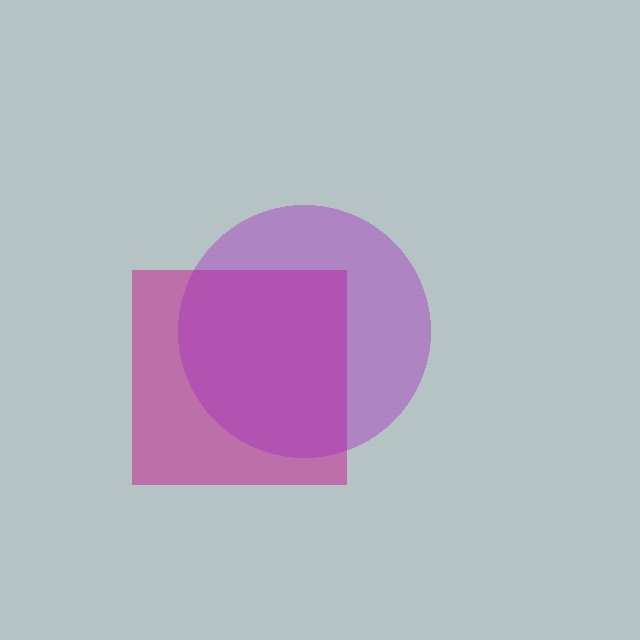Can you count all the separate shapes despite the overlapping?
Yes, there are 2 separate shapes.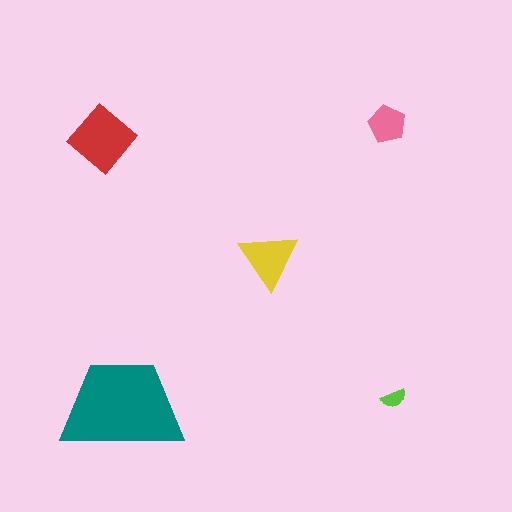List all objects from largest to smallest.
The teal trapezoid, the red diamond, the yellow triangle, the pink pentagon, the lime semicircle.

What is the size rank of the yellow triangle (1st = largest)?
3rd.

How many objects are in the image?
There are 5 objects in the image.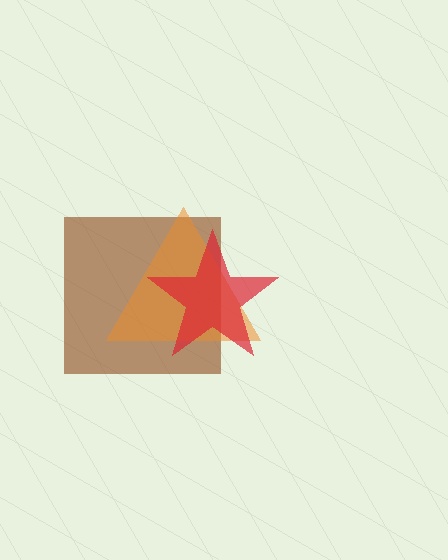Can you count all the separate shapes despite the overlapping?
Yes, there are 3 separate shapes.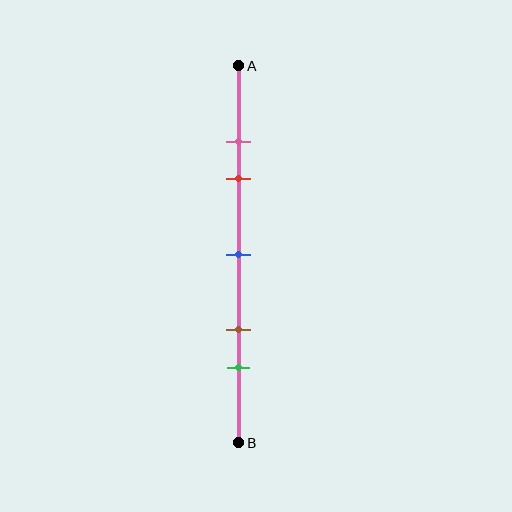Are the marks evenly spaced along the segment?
No, the marks are not evenly spaced.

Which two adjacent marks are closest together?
The pink and red marks are the closest adjacent pair.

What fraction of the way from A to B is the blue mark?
The blue mark is approximately 50% (0.5) of the way from A to B.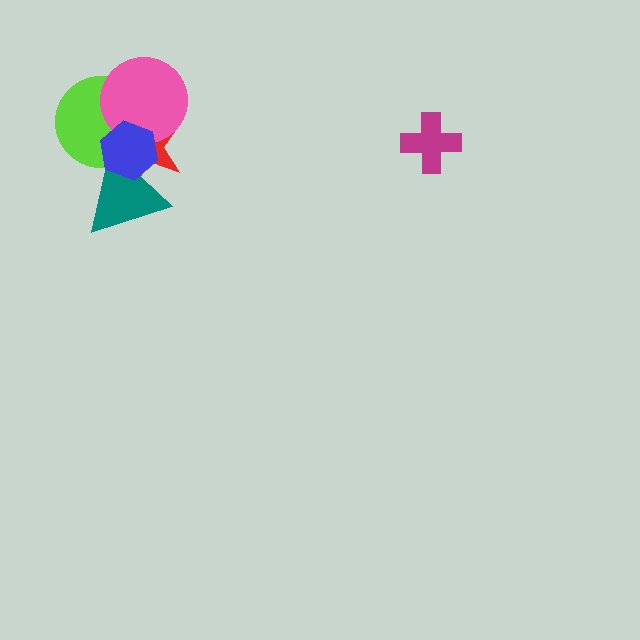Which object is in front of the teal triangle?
The blue hexagon is in front of the teal triangle.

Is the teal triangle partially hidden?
Yes, it is partially covered by another shape.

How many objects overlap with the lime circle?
4 objects overlap with the lime circle.